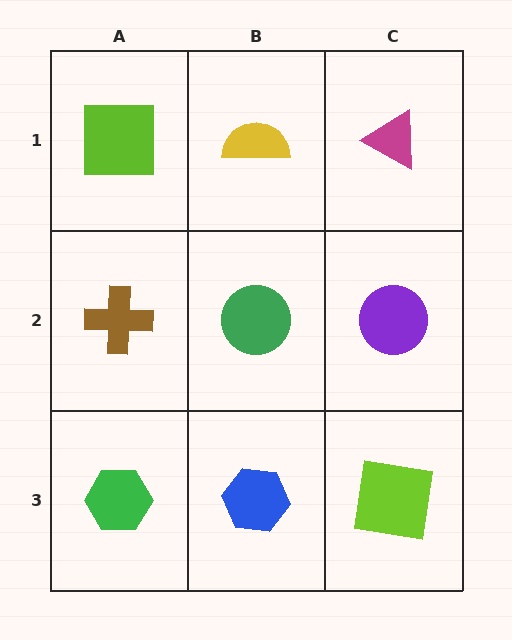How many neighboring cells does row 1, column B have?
3.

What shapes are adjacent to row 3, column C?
A purple circle (row 2, column C), a blue hexagon (row 3, column B).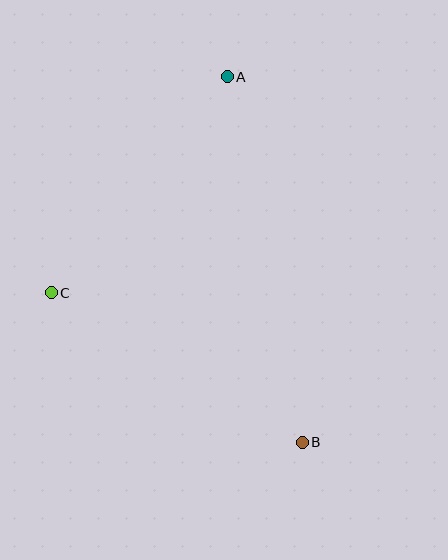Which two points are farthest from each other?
Points A and B are farthest from each other.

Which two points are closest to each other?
Points A and C are closest to each other.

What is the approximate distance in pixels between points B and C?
The distance between B and C is approximately 292 pixels.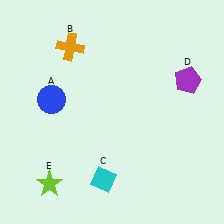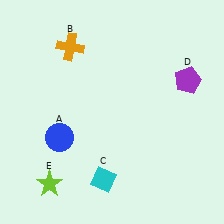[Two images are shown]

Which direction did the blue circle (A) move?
The blue circle (A) moved down.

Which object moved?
The blue circle (A) moved down.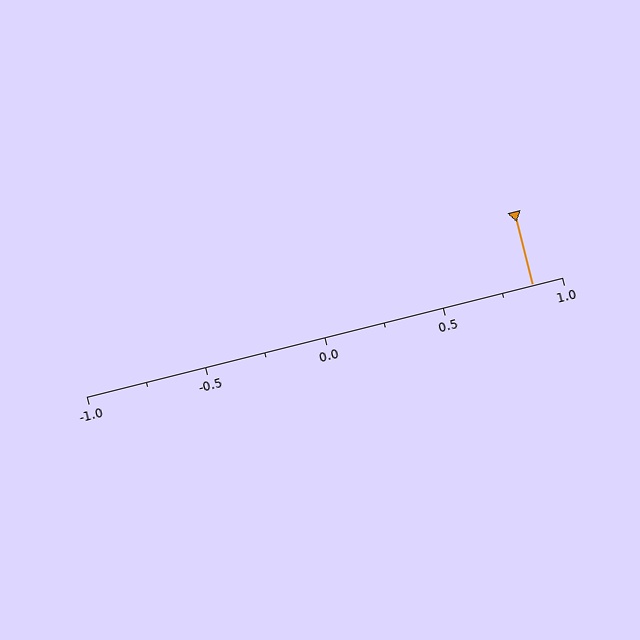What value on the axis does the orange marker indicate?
The marker indicates approximately 0.88.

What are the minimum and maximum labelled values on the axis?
The axis runs from -1.0 to 1.0.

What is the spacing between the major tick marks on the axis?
The major ticks are spaced 0.5 apart.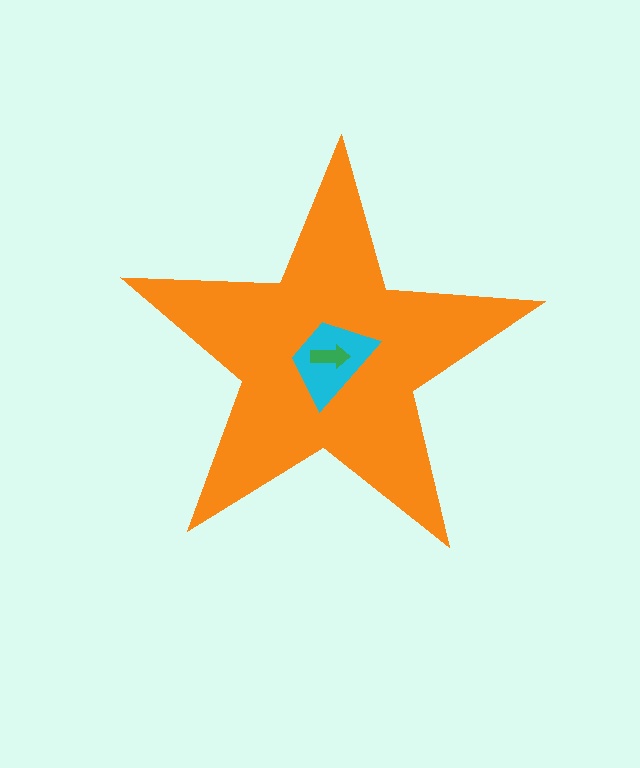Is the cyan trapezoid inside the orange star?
Yes.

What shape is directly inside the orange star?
The cyan trapezoid.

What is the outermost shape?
The orange star.